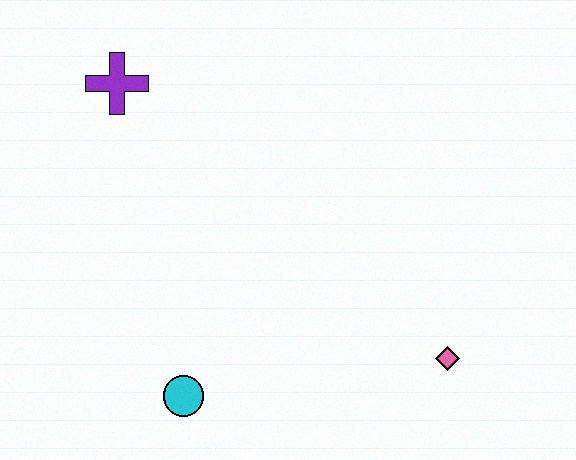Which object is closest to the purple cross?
The cyan circle is closest to the purple cross.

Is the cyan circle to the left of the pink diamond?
Yes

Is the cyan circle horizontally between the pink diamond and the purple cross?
Yes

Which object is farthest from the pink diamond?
The purple cross is farthest from the pink diamond.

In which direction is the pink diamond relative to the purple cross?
The pink diamond is to the right of the purple cross.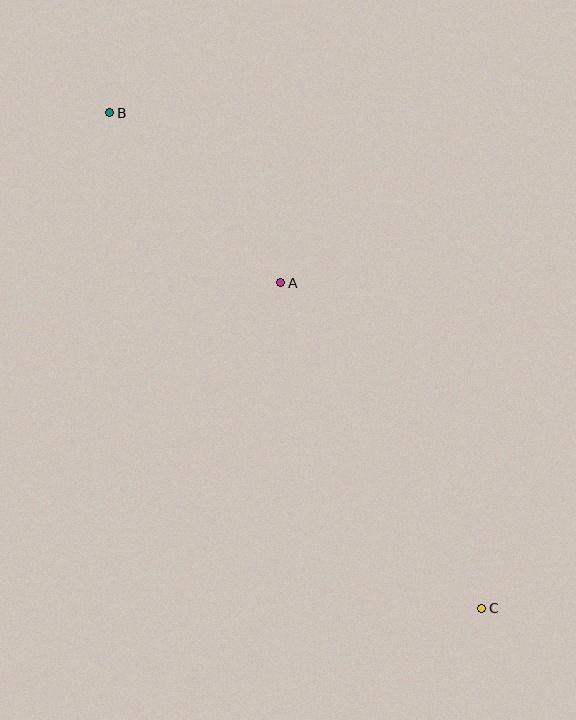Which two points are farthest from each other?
Points B and C are farthest from each other.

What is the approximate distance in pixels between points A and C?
The distance between A and C is approximately 382 pixels.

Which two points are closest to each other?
Points A and B are closest to each other.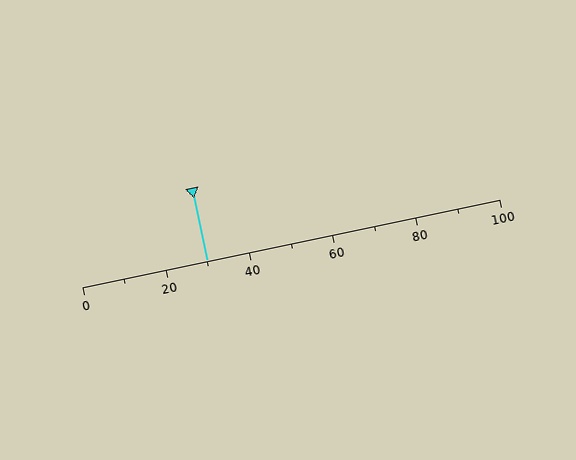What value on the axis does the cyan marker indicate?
The marker indicates approximately 30.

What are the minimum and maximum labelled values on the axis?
The axis runs from 0 to 100.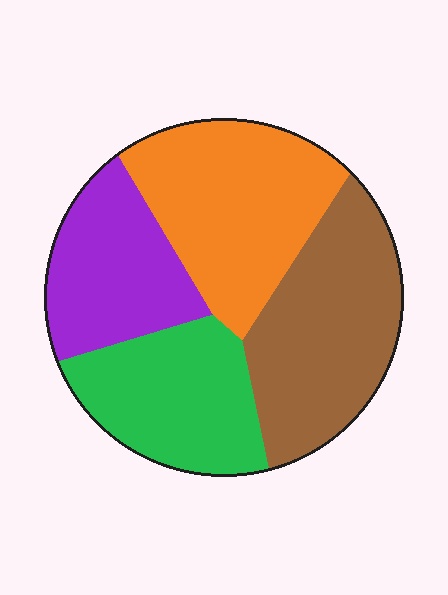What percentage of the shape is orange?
Orange covers roughly 30% of the shape.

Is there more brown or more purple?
Brown.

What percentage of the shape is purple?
Purple takes up about one fifth (1/5) of the shape.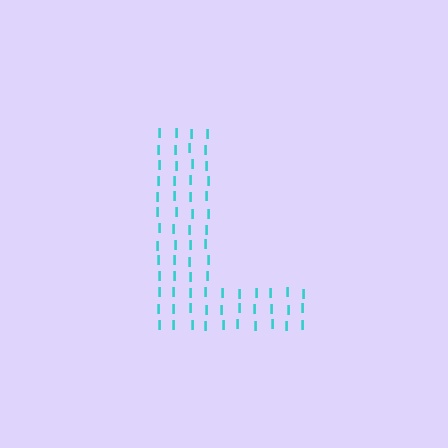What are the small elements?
The small elements are letter I's.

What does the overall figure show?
The overall figure shows the letter L.